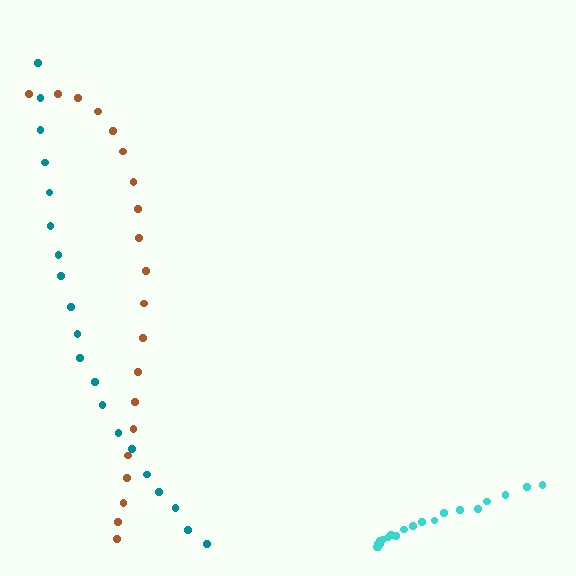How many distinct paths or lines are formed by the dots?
There are 3 distinct paths.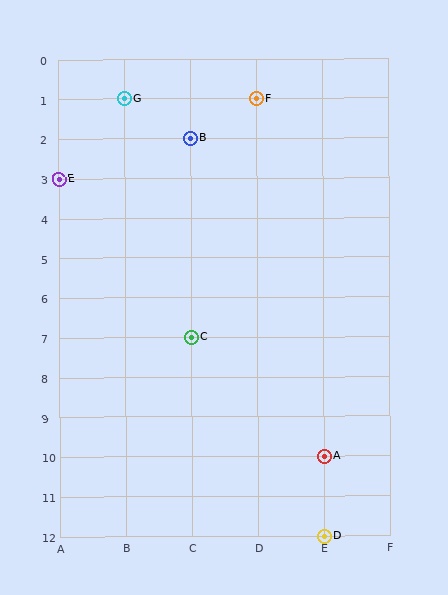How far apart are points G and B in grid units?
Points G and B are 1 column and 1 row apart (about 1.4 grid units diagonally).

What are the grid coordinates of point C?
Point C is at grid coordinates (C, 7).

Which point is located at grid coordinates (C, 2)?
Point B is at (C, 2).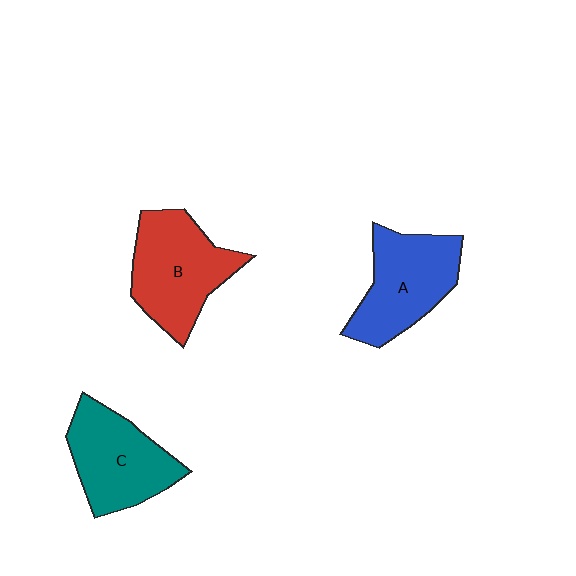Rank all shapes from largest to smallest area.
From largest to smallest: B (red), A (blue), C (teal).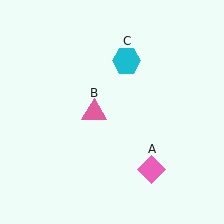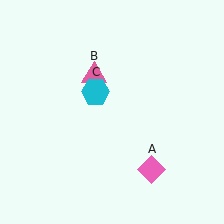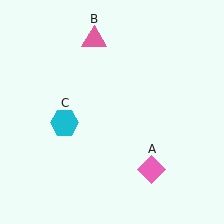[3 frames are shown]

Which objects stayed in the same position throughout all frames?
Pink diamond (object A) remained stationary.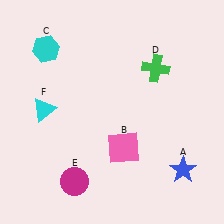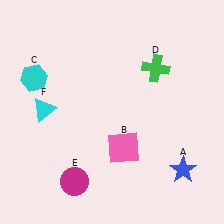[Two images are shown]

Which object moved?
The cyan hexagon (C) moved down.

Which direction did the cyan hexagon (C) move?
The cyan hexagon (C) moved down.